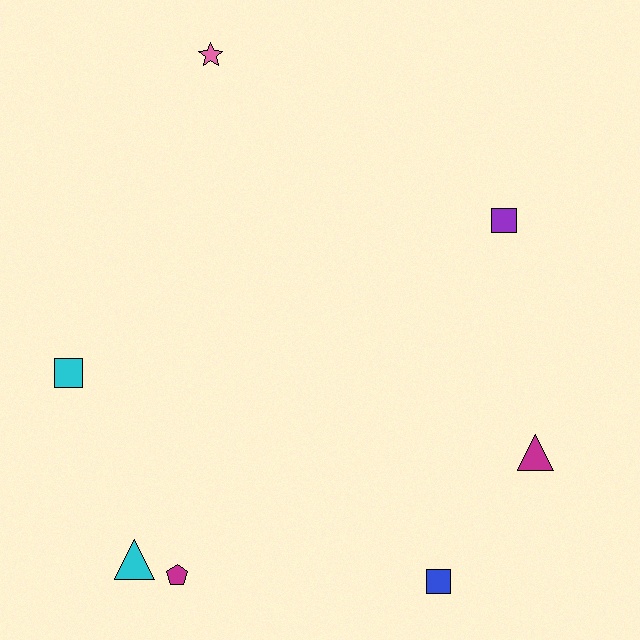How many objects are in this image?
There are 7 objects.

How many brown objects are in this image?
There are no brown objects.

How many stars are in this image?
There is 1 star.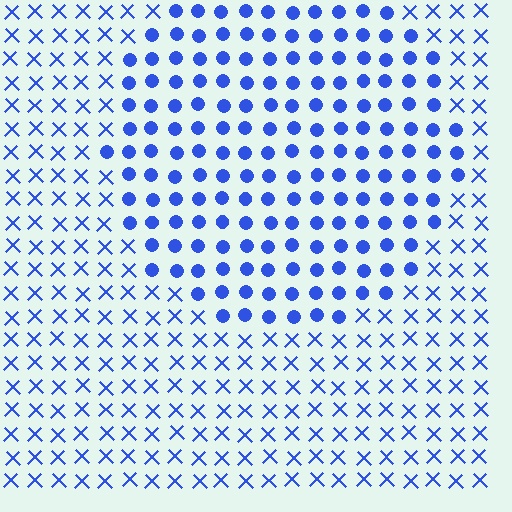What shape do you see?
I see a circle.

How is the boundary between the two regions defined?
The boundary is defined by a change in element shape: circles inside vs. X marks outside. All elements share the same color and spacing.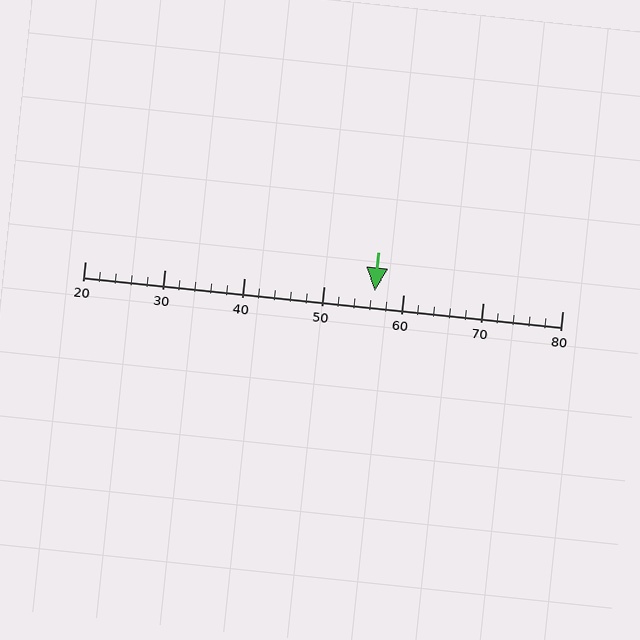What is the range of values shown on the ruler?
The ruler shows values from 20 to 80.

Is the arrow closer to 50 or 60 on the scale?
The arrow is closer to 60.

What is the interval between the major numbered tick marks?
The major tick marks are spaced 10 units apart.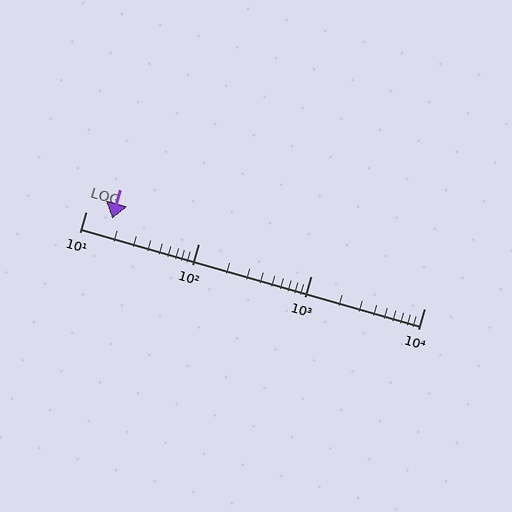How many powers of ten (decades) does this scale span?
The scale spans 3 decades, from 10 to 10000.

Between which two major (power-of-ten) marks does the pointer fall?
The pointer is between 10 and 100.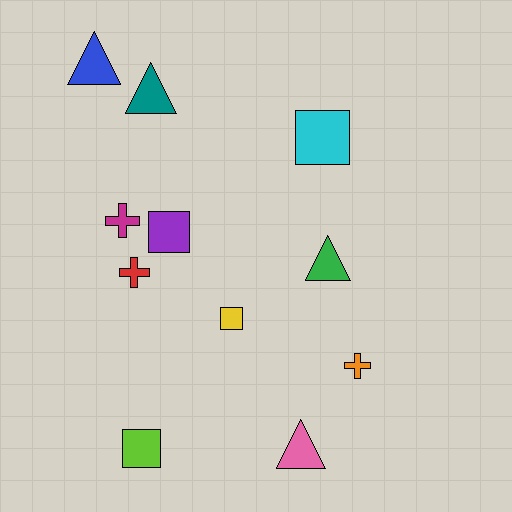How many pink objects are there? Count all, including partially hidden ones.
There is 1 pink object.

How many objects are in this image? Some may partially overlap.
There are 11 objects.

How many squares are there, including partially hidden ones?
There are 4 squares.